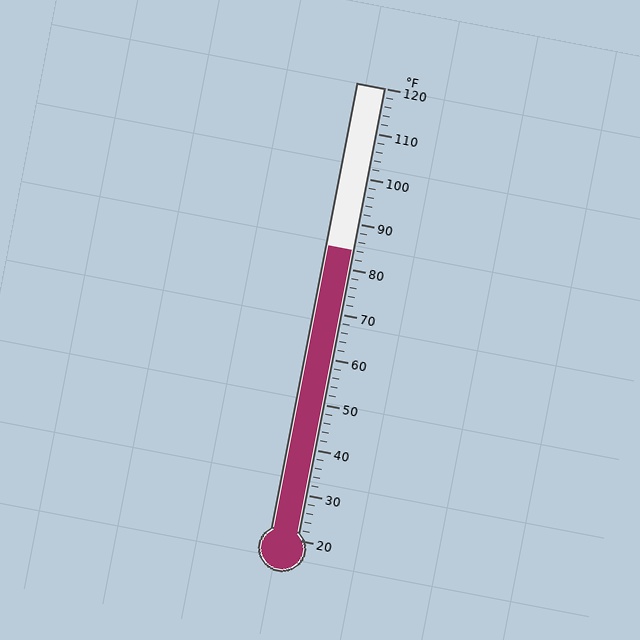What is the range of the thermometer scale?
The thermometer scale ranges from 20°F to 120°F.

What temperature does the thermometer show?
The thermometer shows approximately 84°F.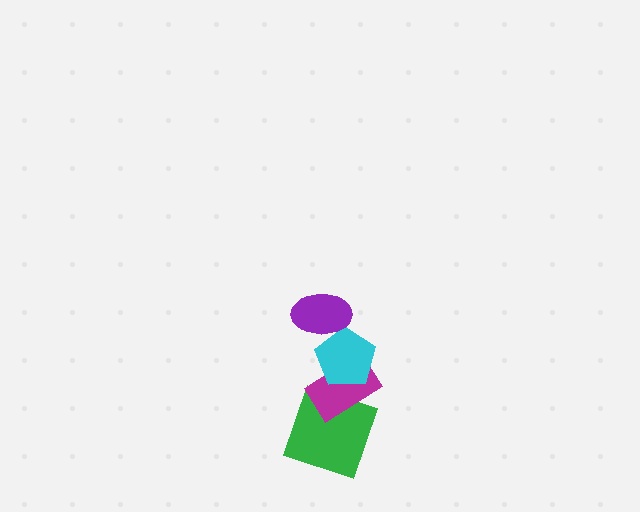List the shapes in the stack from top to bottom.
From top to bottom: the purple ellipse, the cyan pentagon, the magenta rectangle, the green square.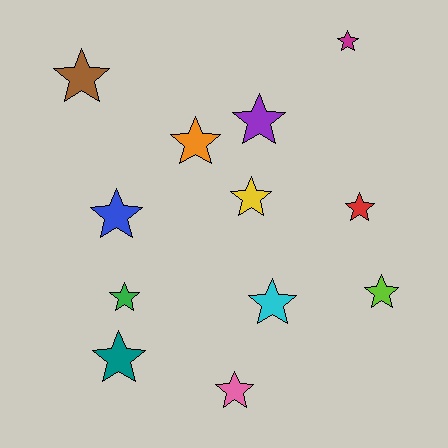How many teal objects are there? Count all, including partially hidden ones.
There is 1 teal object.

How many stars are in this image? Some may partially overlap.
There are 12 stars.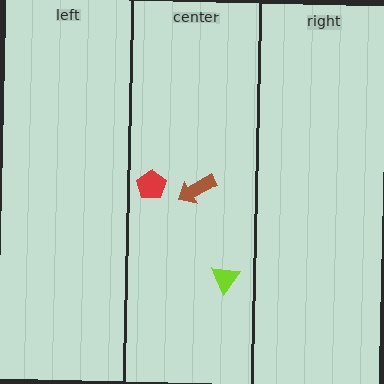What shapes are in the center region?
The brown arrow, the red pentagon, the lime triangle.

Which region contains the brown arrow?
The center region.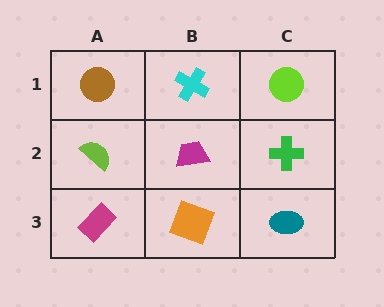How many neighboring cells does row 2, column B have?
4.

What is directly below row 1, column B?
A magenta trapezoid.